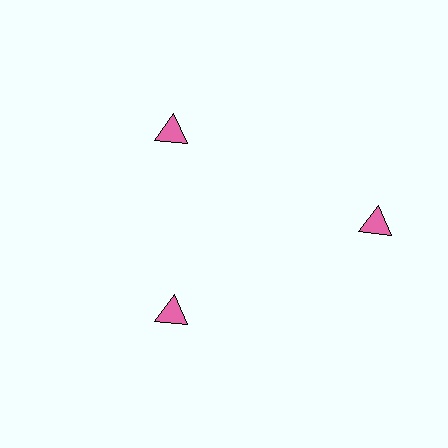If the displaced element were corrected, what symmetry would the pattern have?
It would have 3-fold rotational symmetry — the pattern would map onto itself every 120 degrees.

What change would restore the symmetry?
The symmetry would be restored by moving it inward, back onto the ring so that all 3 triangles sit at equal angles and equal distance from the center.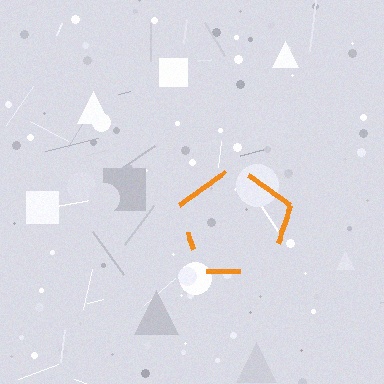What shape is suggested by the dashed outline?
The dashed outline suggests a pentagon.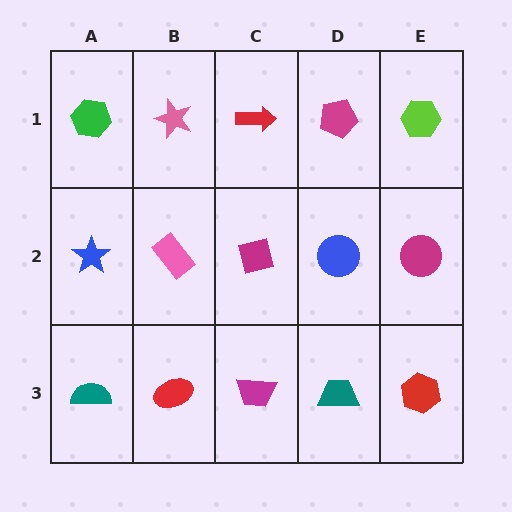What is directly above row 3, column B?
A pink rectangle.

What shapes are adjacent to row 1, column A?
A blue star (row 2, column A), a pink star (row 1, column B).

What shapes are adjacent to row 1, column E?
A magenta circle (row 2, column E), a magenta pentagon (row 1, column D).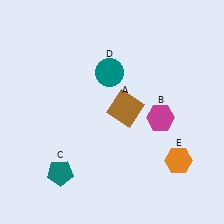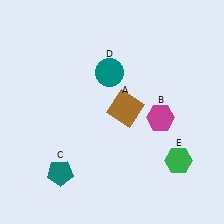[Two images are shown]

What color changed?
The hexagon (E) changed from orange in Image 1 to green in Image 2.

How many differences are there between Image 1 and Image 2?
There is 1 difference between the two images.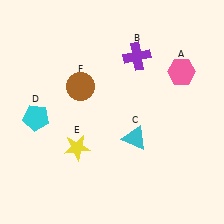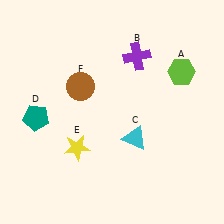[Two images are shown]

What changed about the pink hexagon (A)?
In Image 1, A is pink. In Image 2, it changed to lime.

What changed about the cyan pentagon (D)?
In Image 1, D is cyan. In Image 2, it changed to teal.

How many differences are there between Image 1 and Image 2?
There are 2 differences between the two images.